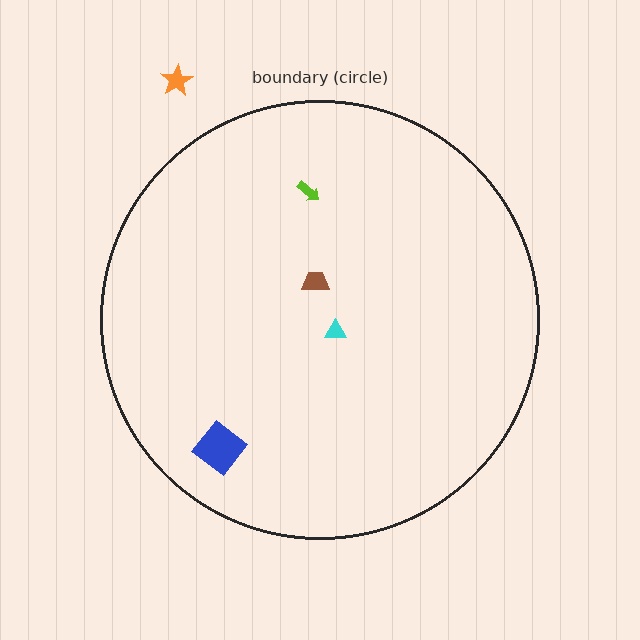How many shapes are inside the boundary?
4 inside, 1 outside.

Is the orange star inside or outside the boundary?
Outside.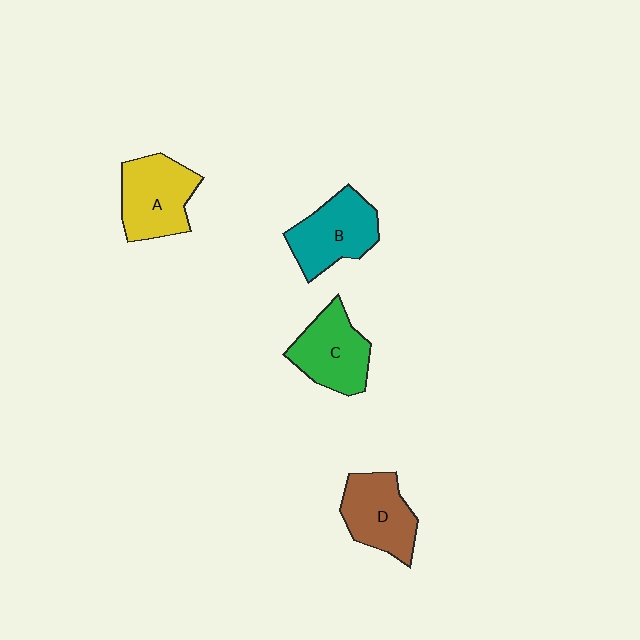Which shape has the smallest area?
Shape D (brown).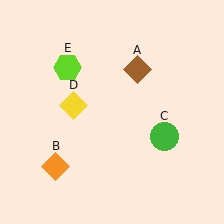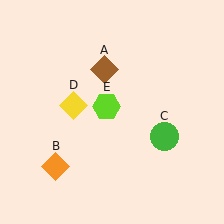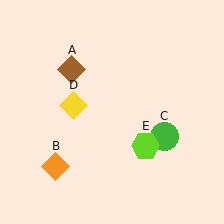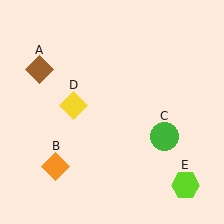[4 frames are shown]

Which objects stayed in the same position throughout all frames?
Orange diamond (object B) and green circle (object C) and yellow diamond (object D) remained stationary.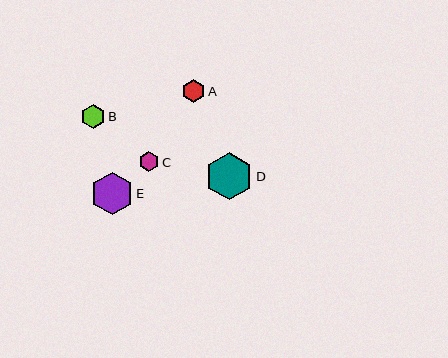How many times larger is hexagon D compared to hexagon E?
Hexagon D is approximately 1.1 times the size of hexagon E.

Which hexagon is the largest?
Hexagon D is the largest with a size of approximately 47 pixels.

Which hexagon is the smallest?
Hexagon C is the smallest with a size of approximately 20 pixels.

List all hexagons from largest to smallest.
From largest to smallest: D, E, B, A, C.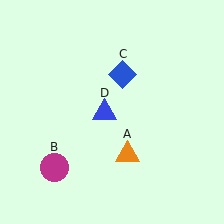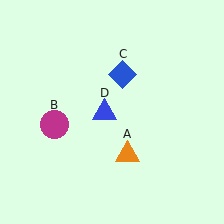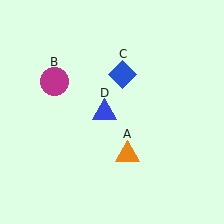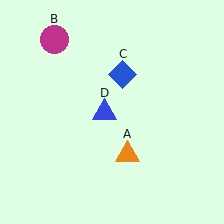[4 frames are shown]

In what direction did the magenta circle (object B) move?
The magenta circle (object B) moved up.